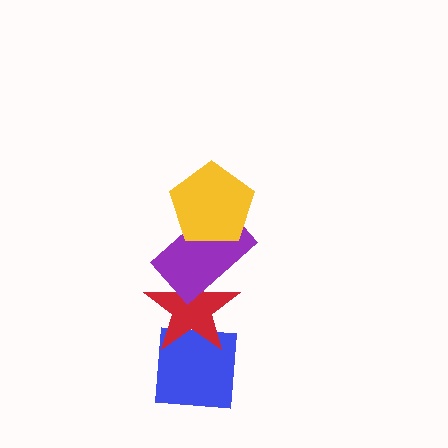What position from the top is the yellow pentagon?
The yellow pentagon is 1st from the top.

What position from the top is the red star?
The red star is 3rd from the top.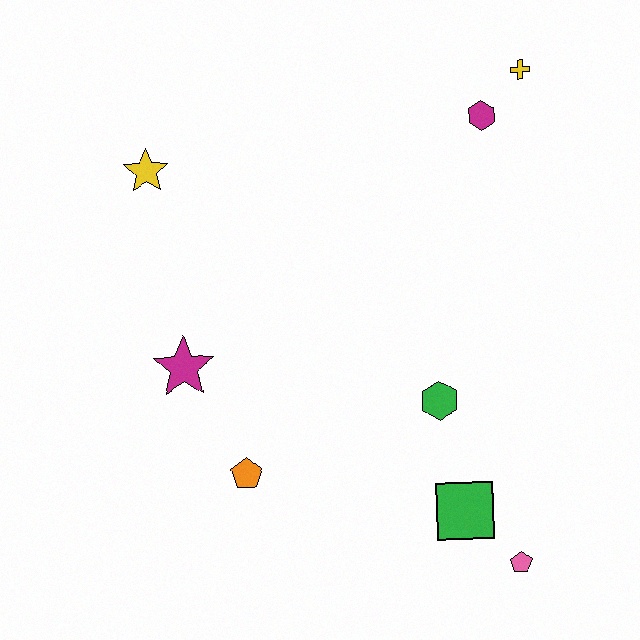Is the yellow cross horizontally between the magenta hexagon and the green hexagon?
No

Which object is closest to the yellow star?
The magenta star is closest to the yellow star.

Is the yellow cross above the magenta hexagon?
Yes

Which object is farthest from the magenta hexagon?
The pink pentagon is farthest from the magenta hexagon.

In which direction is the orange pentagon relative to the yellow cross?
The orange pentagon is below the yellow cross.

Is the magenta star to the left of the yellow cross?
Yes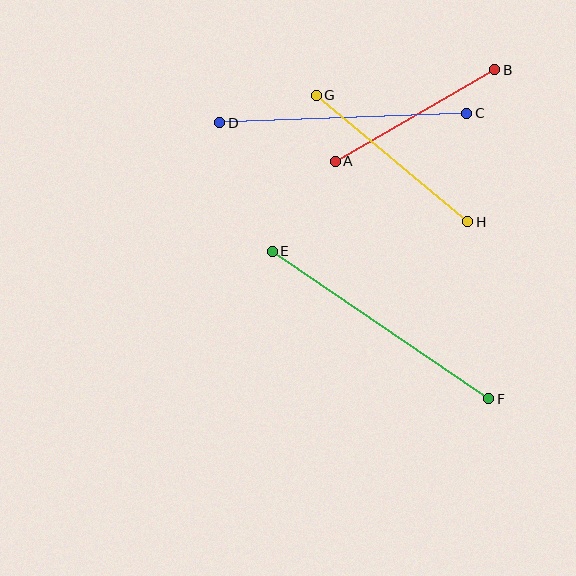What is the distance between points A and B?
The distance is approximately 184 pixels.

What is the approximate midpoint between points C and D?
The midpoint is at approximately (343, 118) pixels.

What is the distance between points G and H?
The distance is approximately 197 pixels.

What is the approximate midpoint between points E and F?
The midpoint is at approximately (381, 325) pixels.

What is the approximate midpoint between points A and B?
The midpoint is at approximately (415, 115) pixels.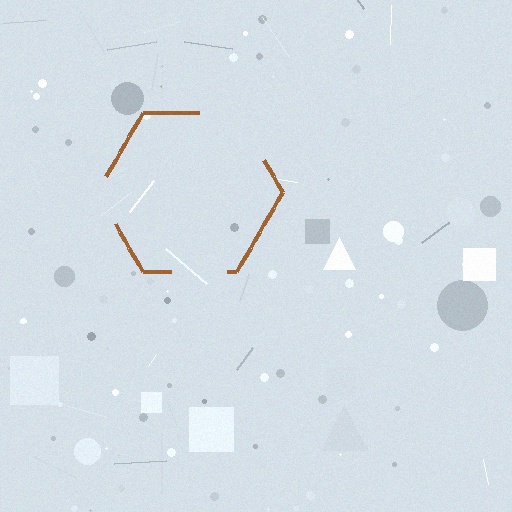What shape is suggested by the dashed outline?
The dashed outline suggests a hexagon.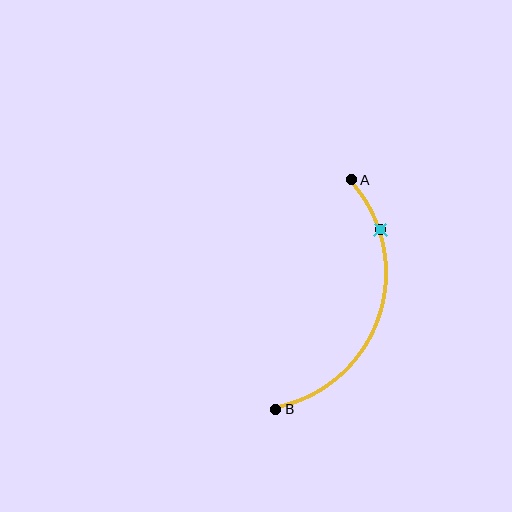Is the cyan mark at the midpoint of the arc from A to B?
No. The cyan mark lies on the arc but is closer to endpoint A. The arc midpoint would be at the point on the curve equidistant along the arc from both A and B.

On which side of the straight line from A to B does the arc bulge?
The arc bulges to the right of the straight line connecting A and B.